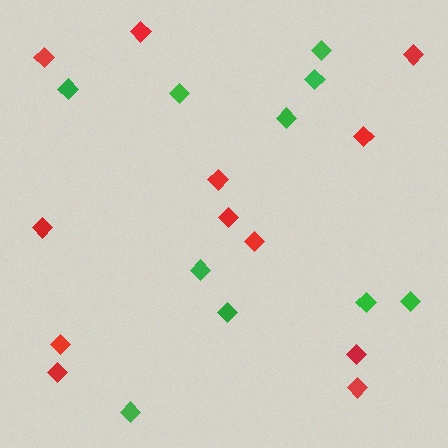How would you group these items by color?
There are 2 groups: one group of green diamonds (10) and one group of red diamonds (12).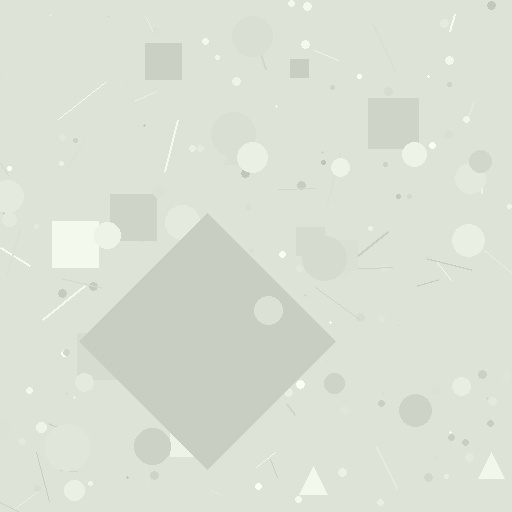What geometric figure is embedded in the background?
A diamond is embedded in the background.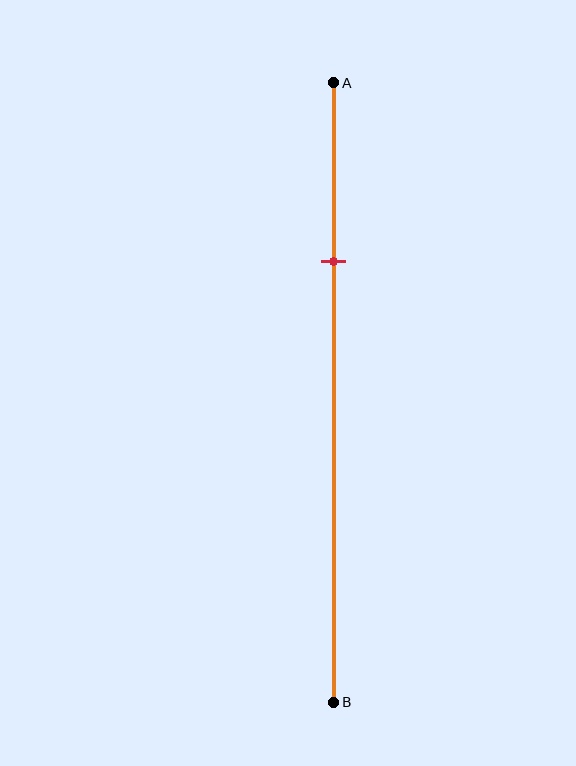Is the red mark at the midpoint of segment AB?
No, the mark is at about 30% from A, not at the 50% midpoint.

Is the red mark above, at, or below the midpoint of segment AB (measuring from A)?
The red mark is above the midpoint of segment AB.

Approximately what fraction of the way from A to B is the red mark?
The red mark is approximately 30% of the way from A to B.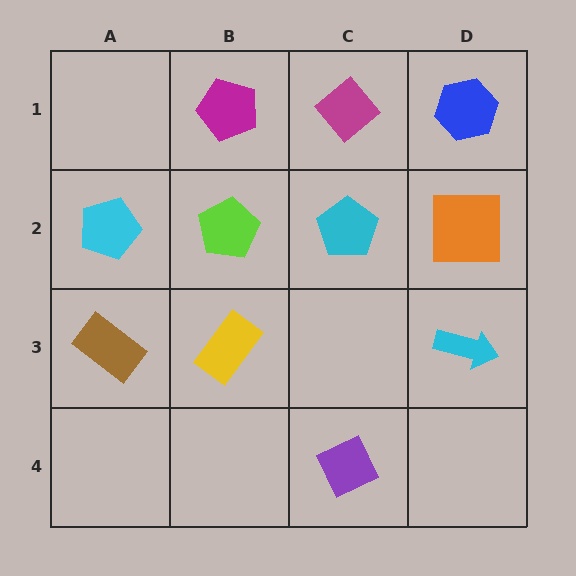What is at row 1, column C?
A magenta diamond.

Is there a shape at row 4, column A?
No, that cell is empty.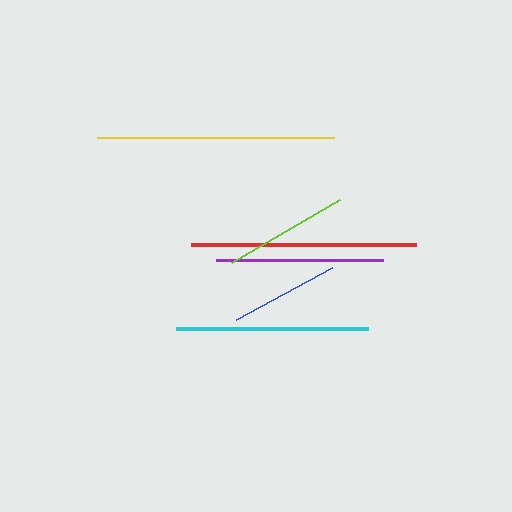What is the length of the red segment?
The red segment is approximately 225 pixels long.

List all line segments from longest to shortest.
From longest to shortest: yellow, red, cyan, purple, lime, blue.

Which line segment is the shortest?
The blue line is the shortest at approximately 109 pixels.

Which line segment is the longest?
The yellow line is the longest at approximately 237 pixels.